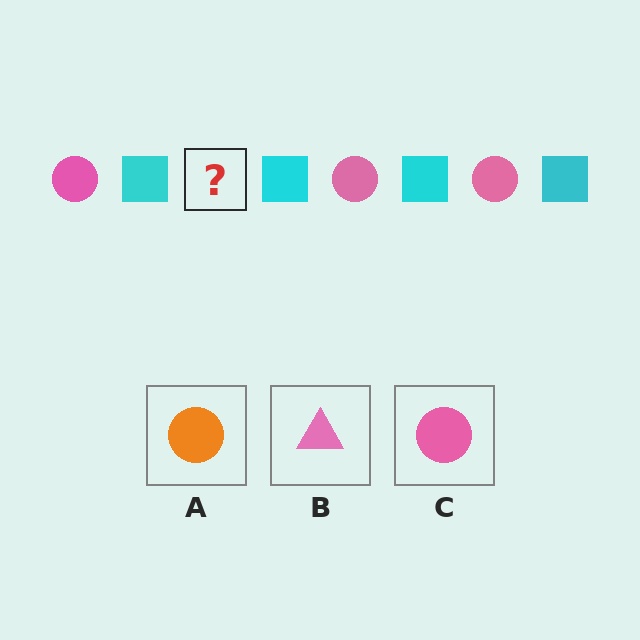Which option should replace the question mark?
Option C.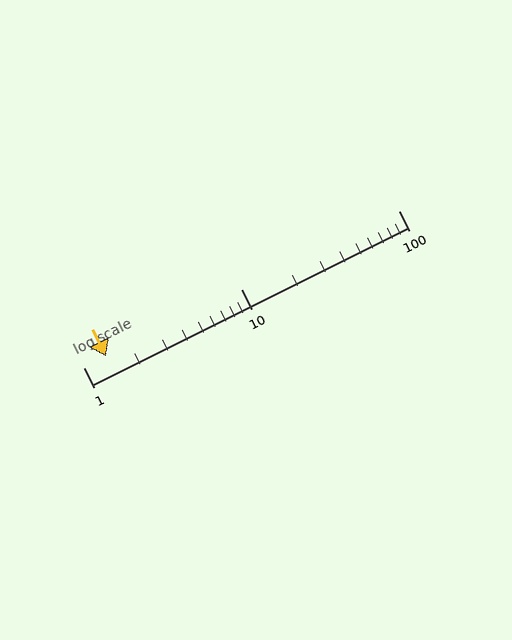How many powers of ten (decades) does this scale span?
The scale spans 2 decades, from 1 to 100.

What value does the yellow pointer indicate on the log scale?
The pointer indicates approximately 1.4.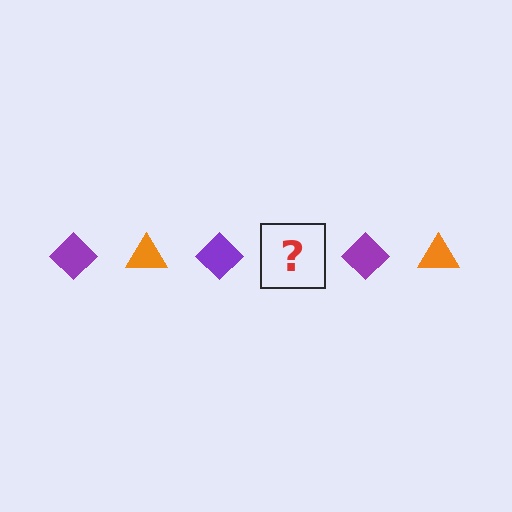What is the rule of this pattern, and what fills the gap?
The rule is that the pattern alternates between purple diamond and orange triangle. The gap should be filled with an orange triangle.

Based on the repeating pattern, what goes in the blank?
The blank should be an orange triangle.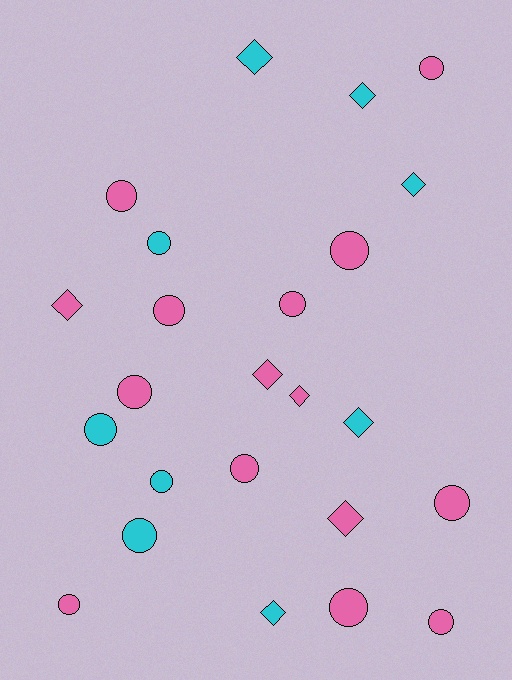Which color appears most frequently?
Pink, with 15 objects.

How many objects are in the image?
There are 24 objects.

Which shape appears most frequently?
Circle, with 15 objects.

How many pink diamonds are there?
There are 4 pink diamonds.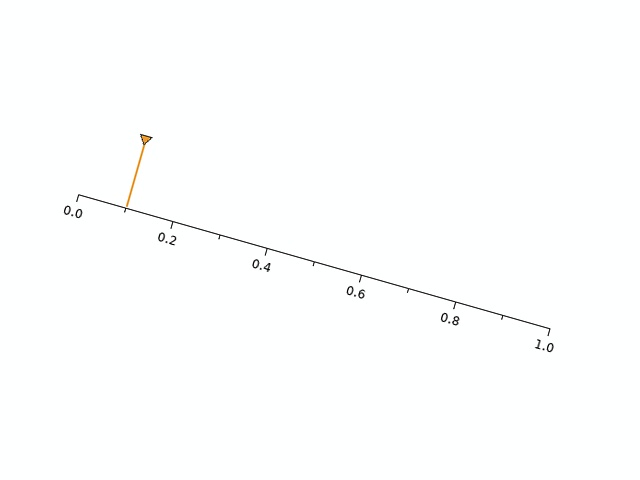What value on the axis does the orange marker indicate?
The marker indicates approximately 0.1.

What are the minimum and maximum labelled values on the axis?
The axis runs from 0.0 to 1.0.